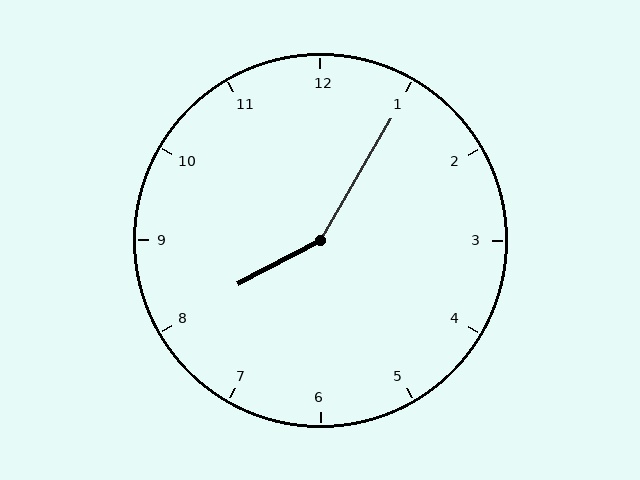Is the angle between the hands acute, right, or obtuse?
It is obtuse.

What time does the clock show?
8:05.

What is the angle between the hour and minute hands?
Approximately 148 degrees.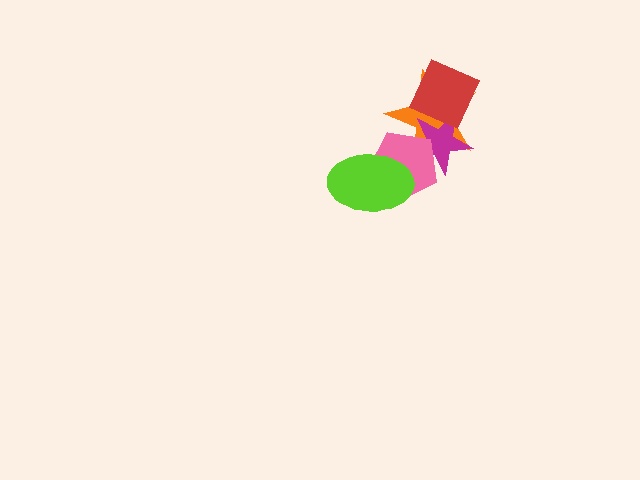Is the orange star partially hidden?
Yes, it is partially covered by another shape.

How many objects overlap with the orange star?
3 objects overlap with the orange star.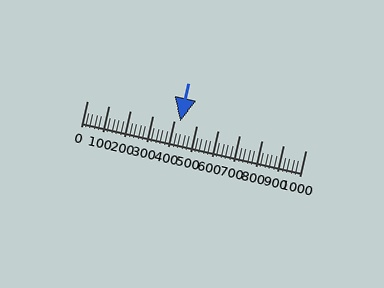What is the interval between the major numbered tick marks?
The major tick marks are spaced 100 units apart.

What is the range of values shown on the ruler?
The ruler shows values from 0 to 1000.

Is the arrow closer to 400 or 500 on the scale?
The arrow is closer to 400.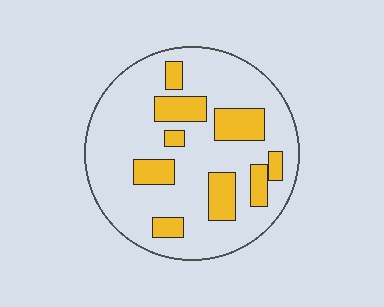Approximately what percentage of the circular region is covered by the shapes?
Approximately 25%.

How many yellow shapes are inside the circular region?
9.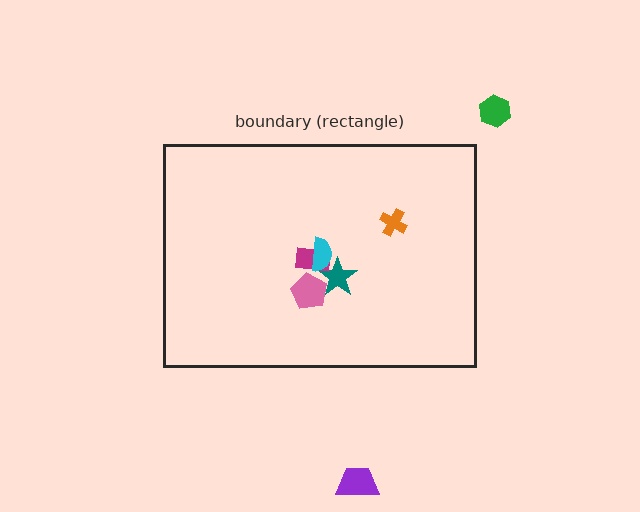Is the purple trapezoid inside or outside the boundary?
Outside.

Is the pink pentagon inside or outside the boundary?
Inside.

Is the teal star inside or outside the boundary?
Inside.